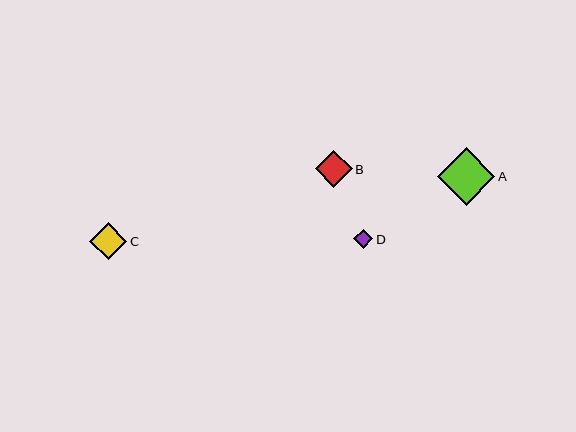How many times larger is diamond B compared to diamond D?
Diamond B is approximately 1.9 times the size of diamond D.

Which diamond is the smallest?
Diamond D is the smallest with a size of approximately 19 pixels.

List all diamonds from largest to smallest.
From largest to smallest: A, C, B, D.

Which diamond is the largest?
Diamond A is the largest with a size of approximately 57 pixels.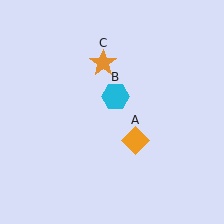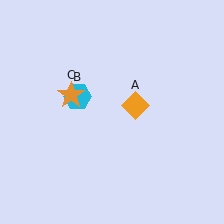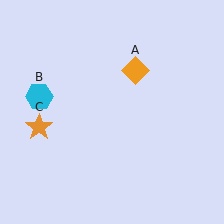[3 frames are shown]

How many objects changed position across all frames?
3 objects changed position: orange diamond (object A), cyan hexagon (object B), orange star (object C).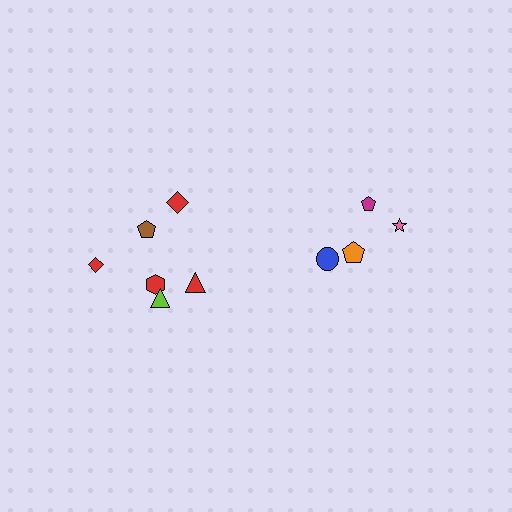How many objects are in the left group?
There are 6 objects.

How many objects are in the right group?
There are 4 objects.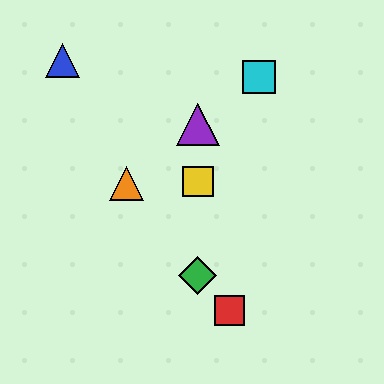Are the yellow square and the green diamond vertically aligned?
Yes, both are at x≈198.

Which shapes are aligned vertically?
The green diamond, the yellow square, the purple triangle are aligned vertically.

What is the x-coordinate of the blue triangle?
The blue triangle is at x≈63.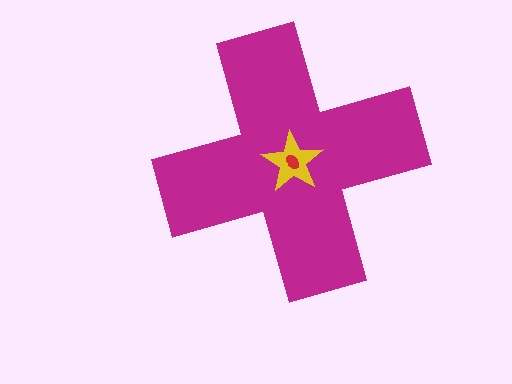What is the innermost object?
The red ellipse.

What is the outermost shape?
The magenta cross.